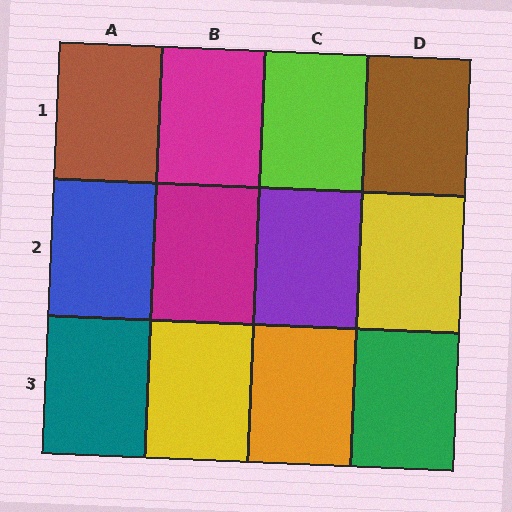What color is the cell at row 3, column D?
Green.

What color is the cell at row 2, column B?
Magenta.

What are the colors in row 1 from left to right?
Brown, magenta, lime, brown.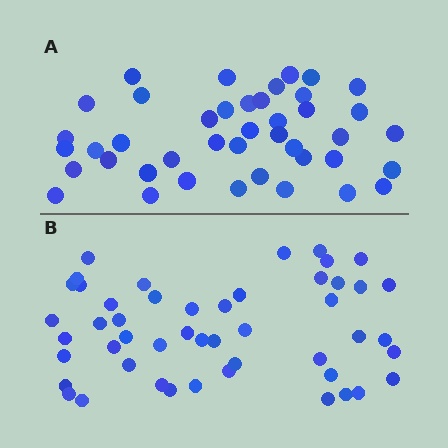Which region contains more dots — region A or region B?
Region B (the bottom region) has more dots.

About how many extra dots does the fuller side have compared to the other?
Region B has roughly 8 or so more dots than region A.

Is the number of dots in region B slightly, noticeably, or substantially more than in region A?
Region B has only slightly more — the two regions are fairly close. The ratio is roughly 1.2 to 1.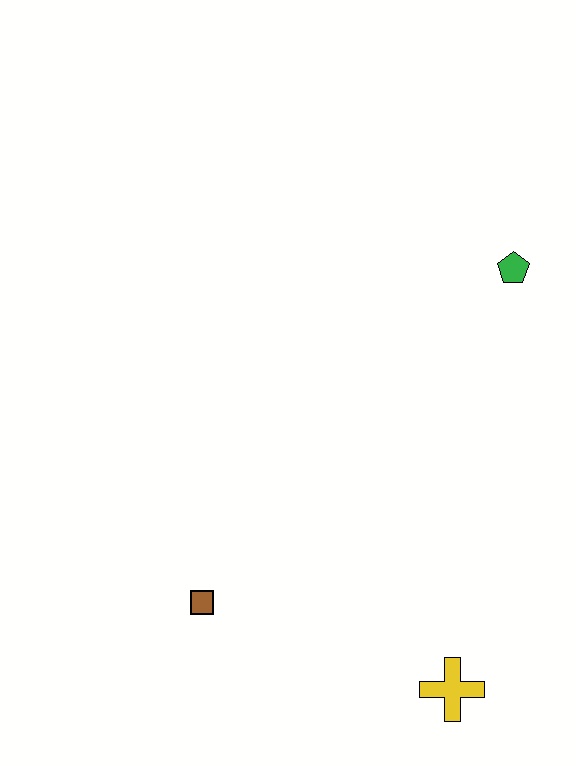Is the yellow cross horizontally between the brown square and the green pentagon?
Yes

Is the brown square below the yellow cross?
No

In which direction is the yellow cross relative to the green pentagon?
The yellow cross is below the green pentagon.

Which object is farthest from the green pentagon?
The brown square is farthest from the green pentagon.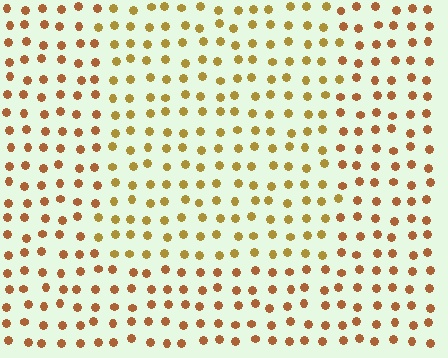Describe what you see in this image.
The image is filled with small brown elements in a uniform arrangement. A rectangle-shaped region is visible where the elements are tinted to a slightly different hue, forming a subtle color boundary.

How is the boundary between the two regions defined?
The boundary is defined purely by a slight shift in hue (about 24 degrees). Spacing, size, and orientation are identical on both sides.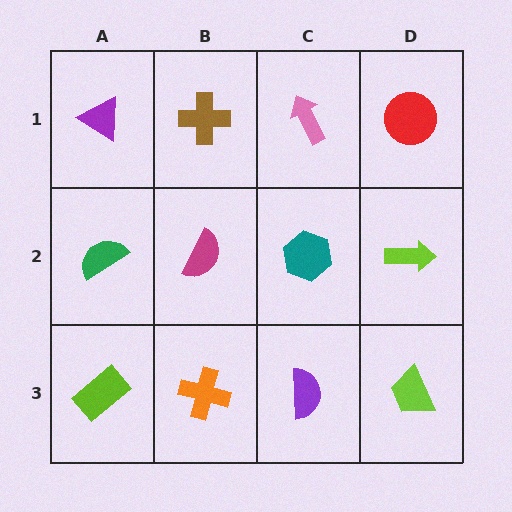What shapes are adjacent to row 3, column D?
A lime arrow (row 2, column D), a purple semicircle (row 3, column C).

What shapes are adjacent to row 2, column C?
A pink arrow (row 1, column C), a purple semicircle (row 3, column C), a magenta semicircle (row 2, column B), a lime arrow (row 2, column D).